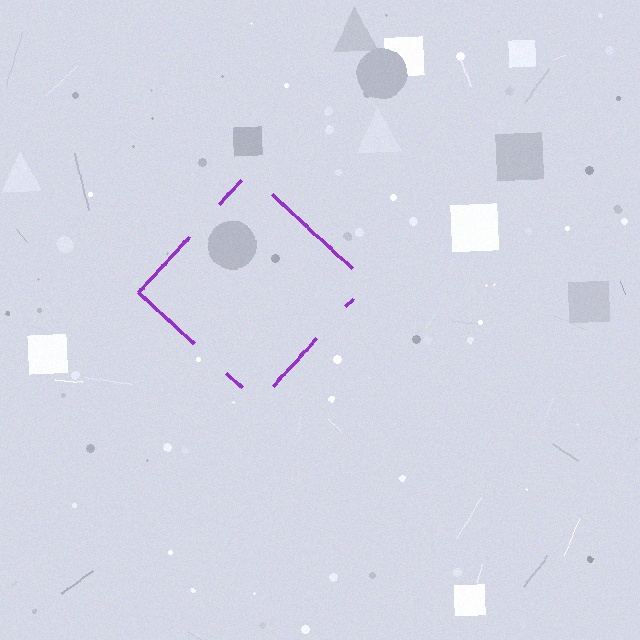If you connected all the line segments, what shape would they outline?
They would outline a diamond.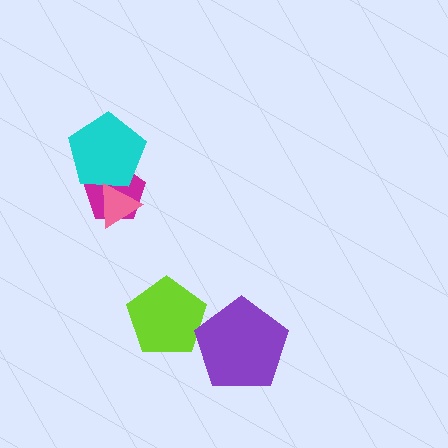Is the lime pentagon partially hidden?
Yes, it is partially covered by another shape.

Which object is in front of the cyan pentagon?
The pink triangle is in front of the cyan pentagon.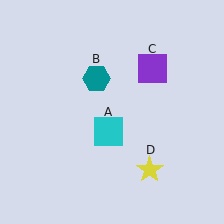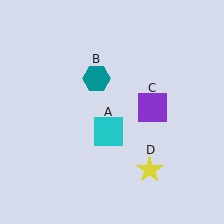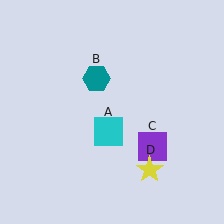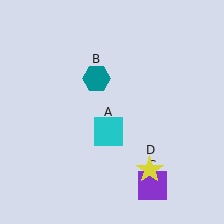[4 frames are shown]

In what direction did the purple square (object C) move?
The purple square (object C) moved down.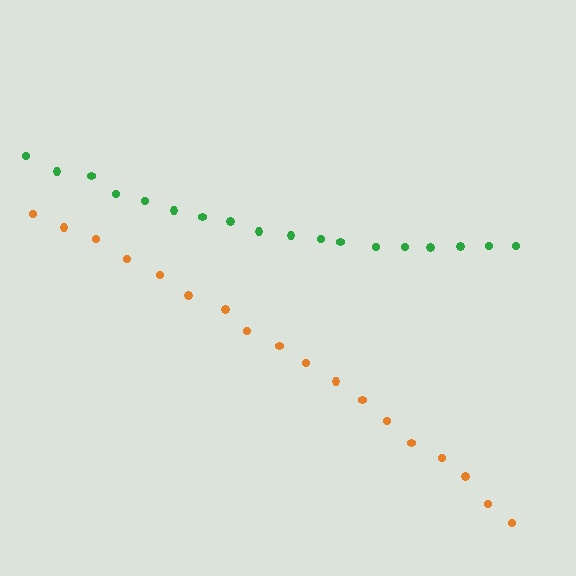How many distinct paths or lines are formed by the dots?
There are 2 distinct paths.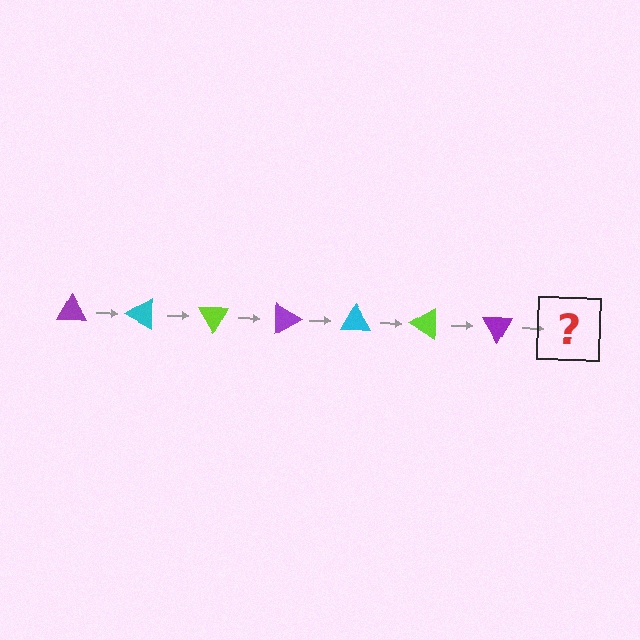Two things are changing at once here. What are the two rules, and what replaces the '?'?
The two rules are that it rotates 30 degrees each step and the color cycles through purple, cyan, and lime. The '?' should be a cyan triangle, rotated 210 degrees from the start.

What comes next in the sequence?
The next element should be a cyan triangle, rotated 210 degrees from the start.